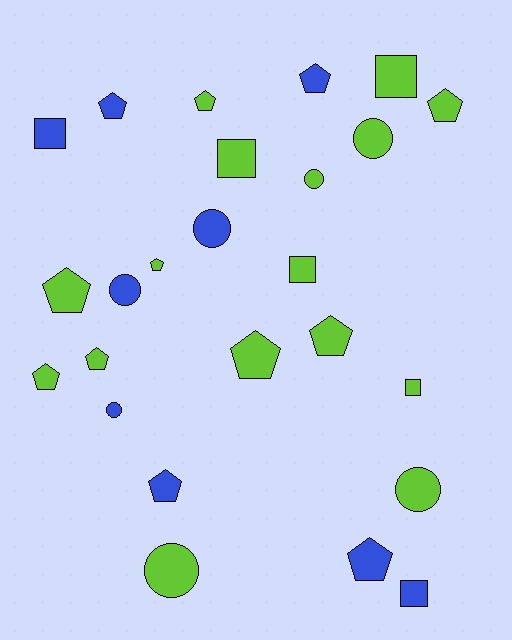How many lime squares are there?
There are 4 lime squares.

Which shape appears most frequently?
Pentagon, with 12 objects.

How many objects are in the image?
There are 25 objects.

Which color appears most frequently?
Lime, with 16 objects.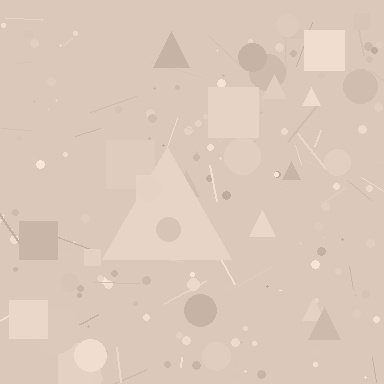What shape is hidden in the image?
A triangle is hidden in the image.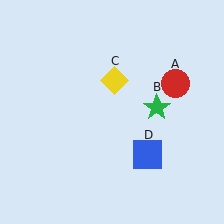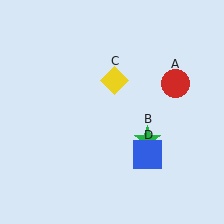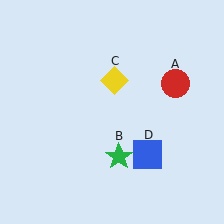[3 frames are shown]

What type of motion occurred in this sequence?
The green star (object B) rotated clockwise around the center of the scene.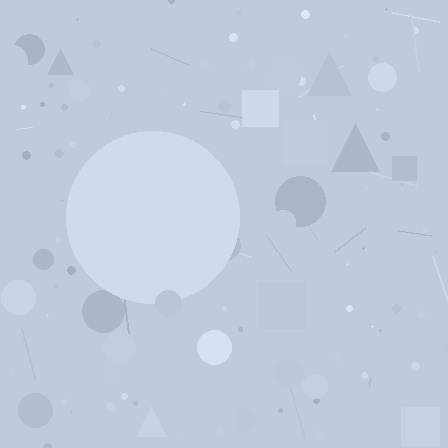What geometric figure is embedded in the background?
A circle is embedded in the background.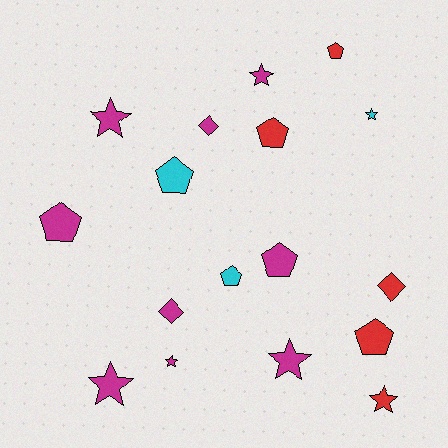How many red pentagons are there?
There are 3 red pentagons.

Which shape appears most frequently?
Pentagon, with 7 objects.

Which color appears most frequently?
Magenta, with 9 objects.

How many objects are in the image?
There are 17 objects.